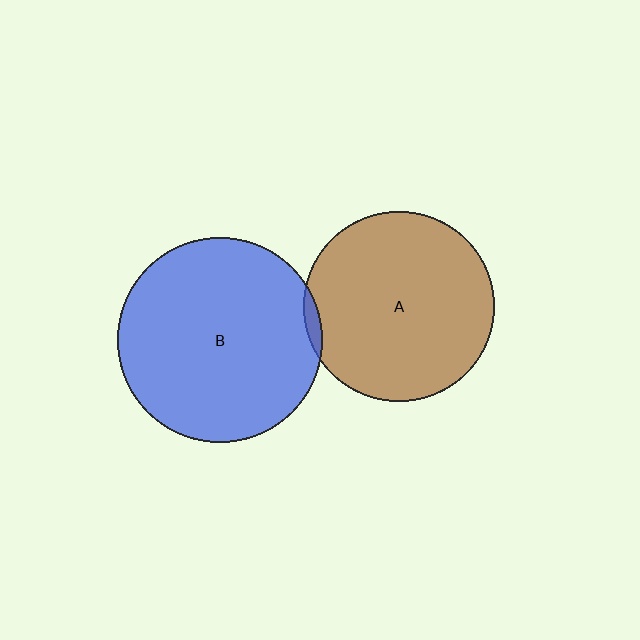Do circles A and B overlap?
Yes.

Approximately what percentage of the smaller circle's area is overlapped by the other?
Approximately 5%.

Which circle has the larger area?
Circle B (blue).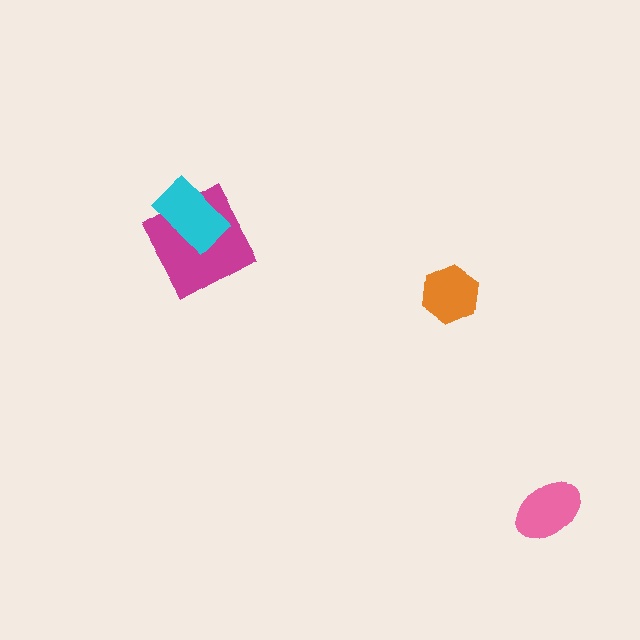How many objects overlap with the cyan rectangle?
1 object overlaps with the cyan rectangle.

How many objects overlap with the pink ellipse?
0 objects overlap with the pink ellipse.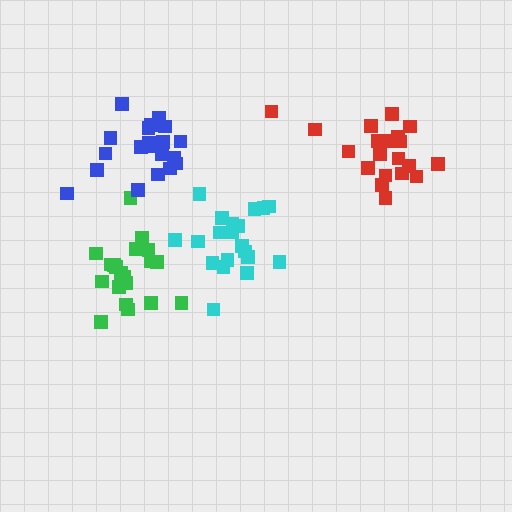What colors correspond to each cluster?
The clusters are colored: red, green, cyan, blue.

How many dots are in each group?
Group 1: 21 dots, Group 2: 20 dots, Group 3: 20 dots, Group 4: 21 dots (82 total).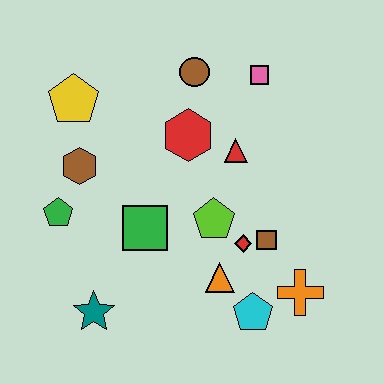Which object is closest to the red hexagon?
The red triangle is closest to the red hexagon.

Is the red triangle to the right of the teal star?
Yes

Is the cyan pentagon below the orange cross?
Yes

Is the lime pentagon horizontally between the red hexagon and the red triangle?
Yes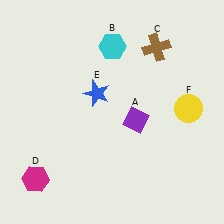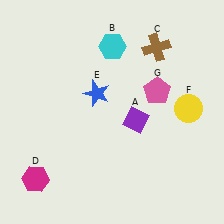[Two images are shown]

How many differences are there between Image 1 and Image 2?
There is 1 difference between the two images.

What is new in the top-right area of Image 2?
A pink pentagon (G) was added in the top-right area of Image 2.